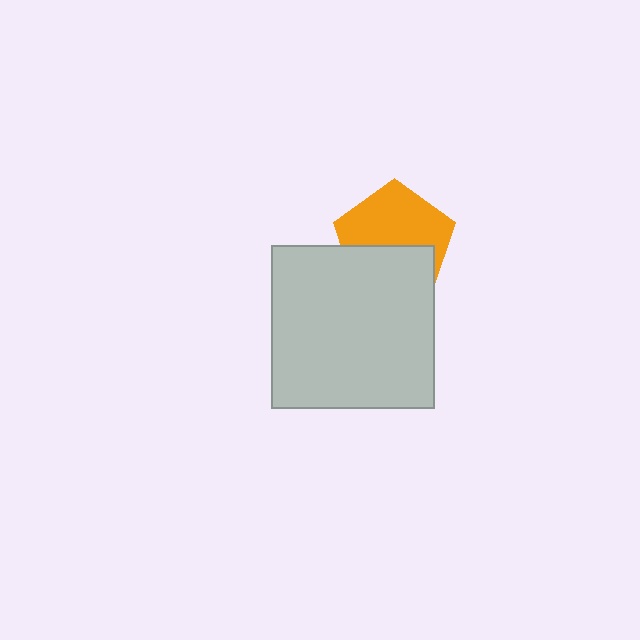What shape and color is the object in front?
The object in front is a light gray square.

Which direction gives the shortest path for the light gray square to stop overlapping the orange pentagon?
Moving down gives the shortest separation.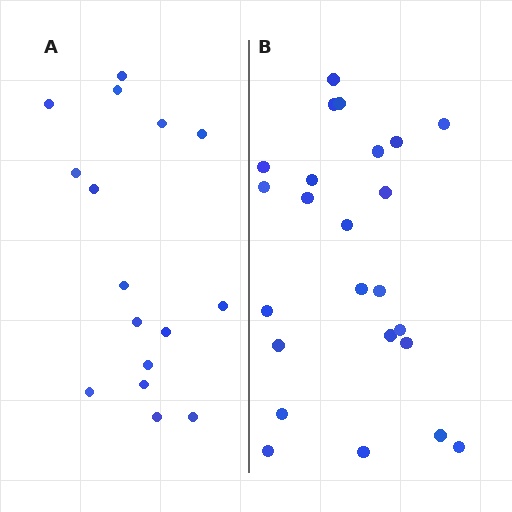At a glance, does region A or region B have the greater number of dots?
Region B (the right region) has more dots.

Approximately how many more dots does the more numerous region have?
Region B has roughly 8 or so more dots than region A.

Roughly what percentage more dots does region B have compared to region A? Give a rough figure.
About 50% more.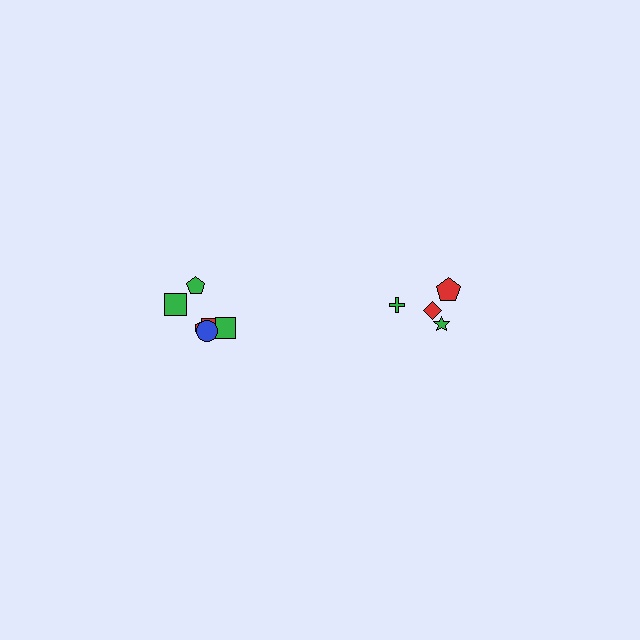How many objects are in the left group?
There are 6 objects.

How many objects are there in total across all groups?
There are 10 objects.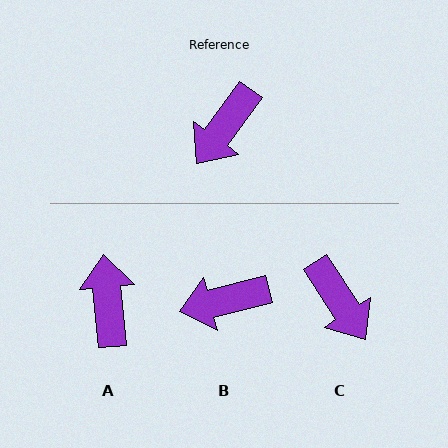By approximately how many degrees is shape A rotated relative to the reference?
Approximately 138 degrees clockwise.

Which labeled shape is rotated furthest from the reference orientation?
A, about 138 degrees away.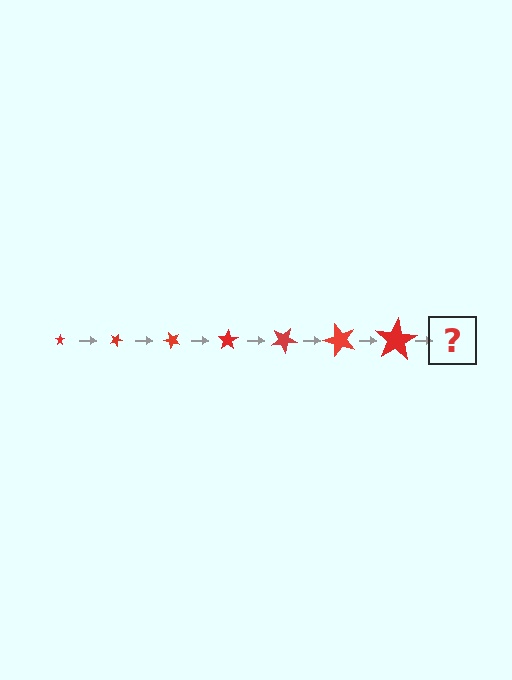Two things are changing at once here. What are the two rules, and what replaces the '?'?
The two rules are that the star grows larger each step and it rotates 25 degrees each step. The '?' should be a star, larger than the previous one and rotated 175 degrees from the start.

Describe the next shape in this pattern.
It should be a star, larger than the previous one and rotated 175 degrees from the start.